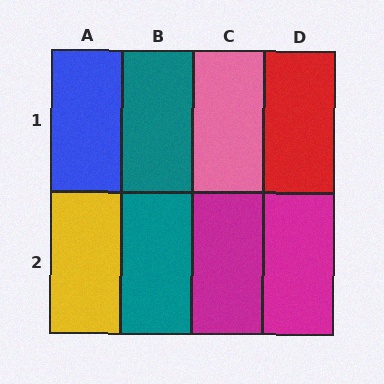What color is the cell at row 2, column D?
Magenta.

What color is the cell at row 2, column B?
Teal.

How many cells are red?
1 cell is red.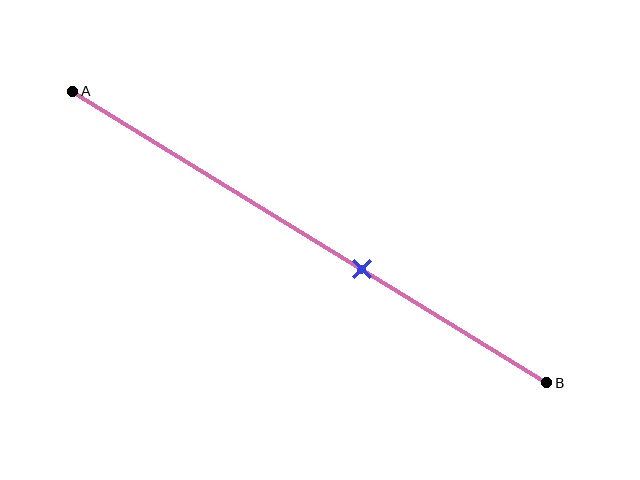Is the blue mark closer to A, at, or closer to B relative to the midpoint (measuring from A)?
The blue mark is closer to point B than the midpoint of segment AB.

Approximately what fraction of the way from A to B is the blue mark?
The blue mark is approximately 60% of the way from A to B.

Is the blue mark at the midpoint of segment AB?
No, the mark is at about 60% from A, not at the 50% midpoint.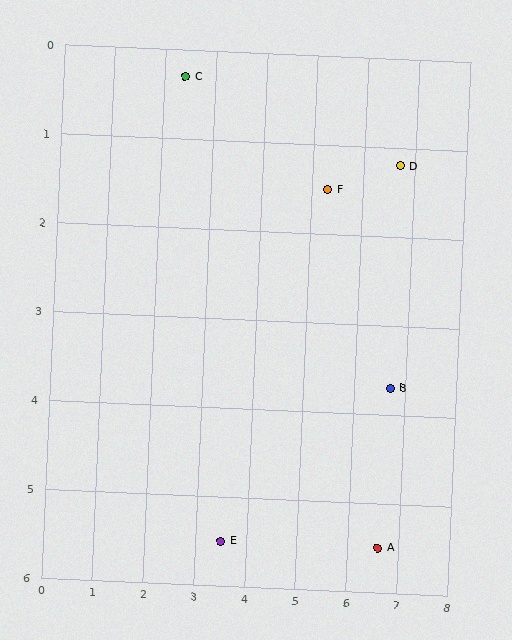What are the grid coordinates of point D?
Point D is at approximately (6.7, 1.2).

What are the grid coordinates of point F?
Point F is at approximately (5.3, 1.5).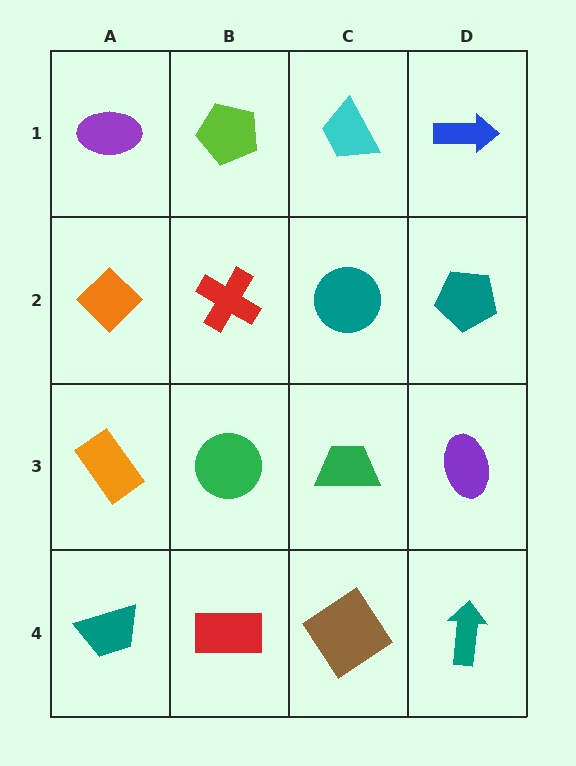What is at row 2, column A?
An orange diamond.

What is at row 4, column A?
A teal trapezoid.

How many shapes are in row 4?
4 shapes.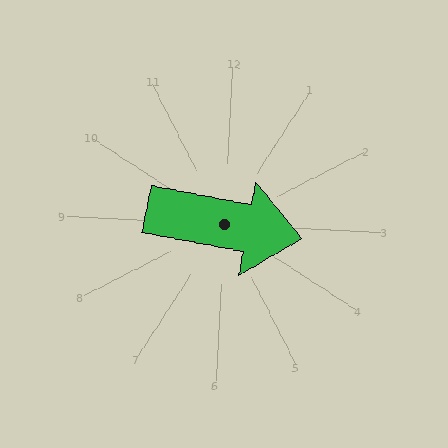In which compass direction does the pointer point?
East.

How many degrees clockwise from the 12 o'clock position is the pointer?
Approximately 98 degrees.